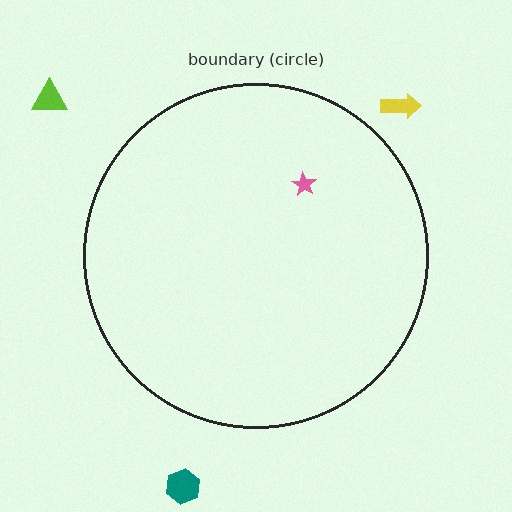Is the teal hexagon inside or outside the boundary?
Outside.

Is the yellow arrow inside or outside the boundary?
Outside.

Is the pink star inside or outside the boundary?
Inside.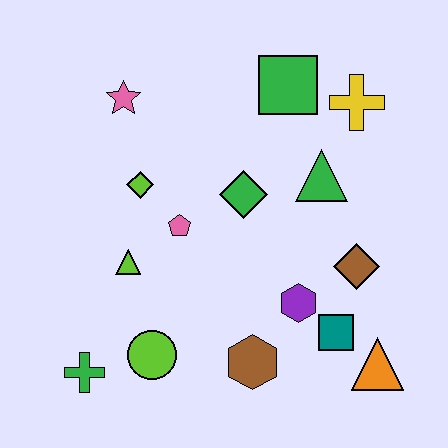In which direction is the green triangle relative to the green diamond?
The green triangle is to the right of the green diamond.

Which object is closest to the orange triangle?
The teal square is closest to the orange triangle.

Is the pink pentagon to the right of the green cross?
Yes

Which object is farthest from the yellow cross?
The green cross is farthest from the yellow cross.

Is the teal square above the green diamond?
No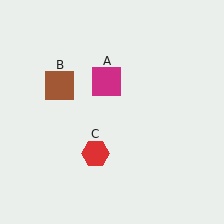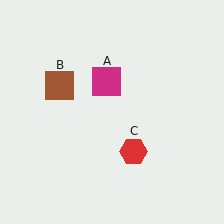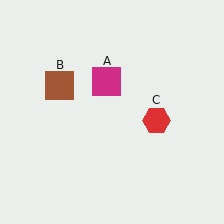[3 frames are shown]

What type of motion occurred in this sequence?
The red hexagon (object C) rotated counterclockwise around the center of the scene.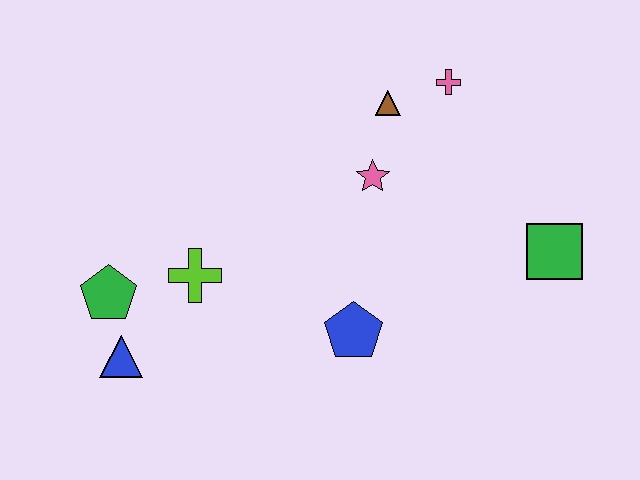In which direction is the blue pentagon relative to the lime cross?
The blue pentagon is to the right of the lime cross.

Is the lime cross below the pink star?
Yes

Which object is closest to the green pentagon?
The blue triangle is closest to the green pentagon.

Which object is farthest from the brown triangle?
The blue triangle is farthest from the brown triangle.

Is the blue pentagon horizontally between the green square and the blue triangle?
Yes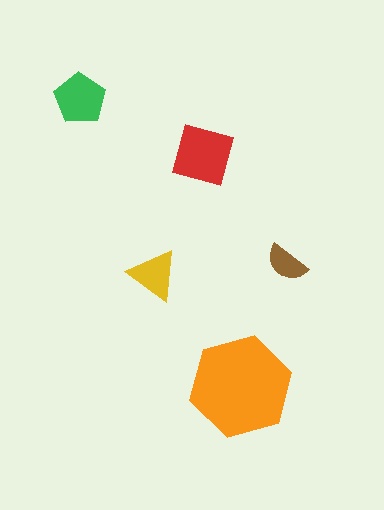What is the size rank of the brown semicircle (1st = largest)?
5th.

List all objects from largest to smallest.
The orange hexagon, the red square, the green pentagon, the yellow triangle, the brown semicircle.